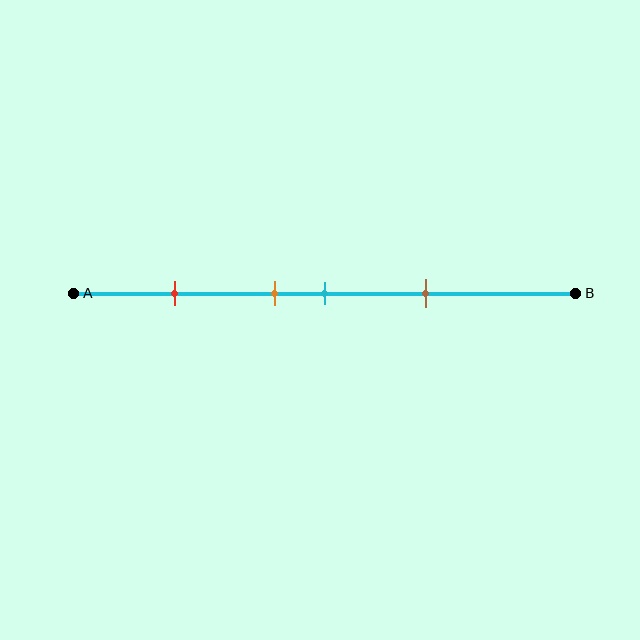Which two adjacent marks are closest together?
The orange and cyan marks are the closest adjacent pair.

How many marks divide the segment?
There are 4 marks dividing the segment.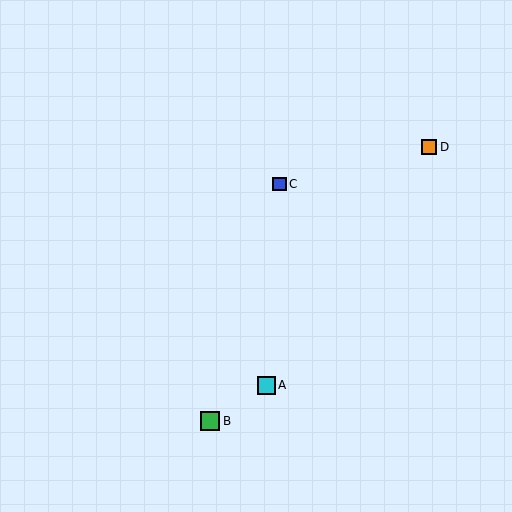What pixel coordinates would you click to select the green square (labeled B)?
Click at (210, 421) to select the green square B.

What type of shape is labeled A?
Shape A is a cyan square.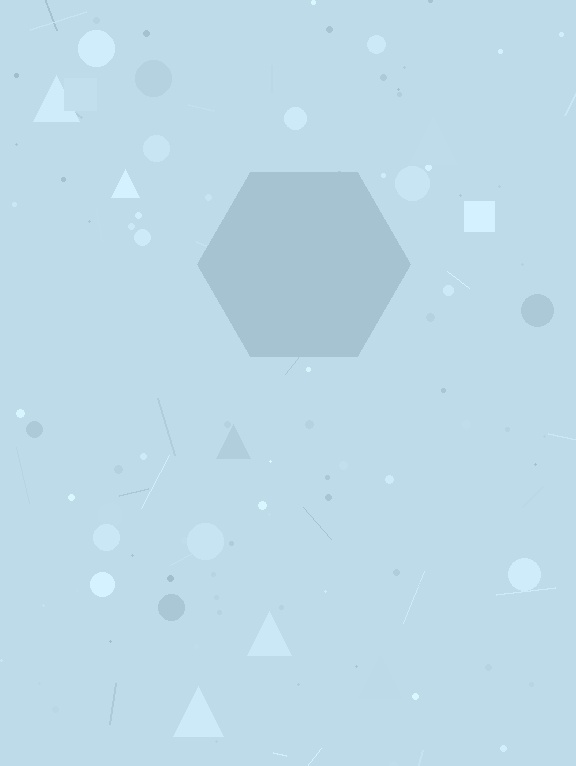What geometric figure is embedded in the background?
A hexagon is embedded in the background.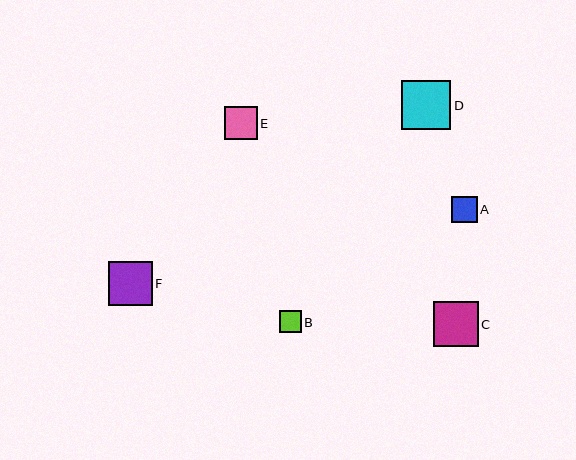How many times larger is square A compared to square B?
Square A is approximately 1.2 times the size of square B.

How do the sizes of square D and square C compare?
Square D and square C are approximately the same size.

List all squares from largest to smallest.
From largest to smallest: D, C, F, E, A, B.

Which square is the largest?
Square D is the largest with a size of approximately 49 pixels.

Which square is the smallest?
Square B is the smallest with a size of approximately 22 pixels.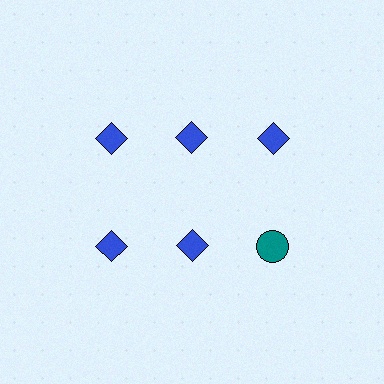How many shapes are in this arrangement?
There are 6 shapes arranged in a grid pattern.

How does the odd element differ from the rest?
It differs in both color (teal instead of blue) and shape (circle instead of diamond).